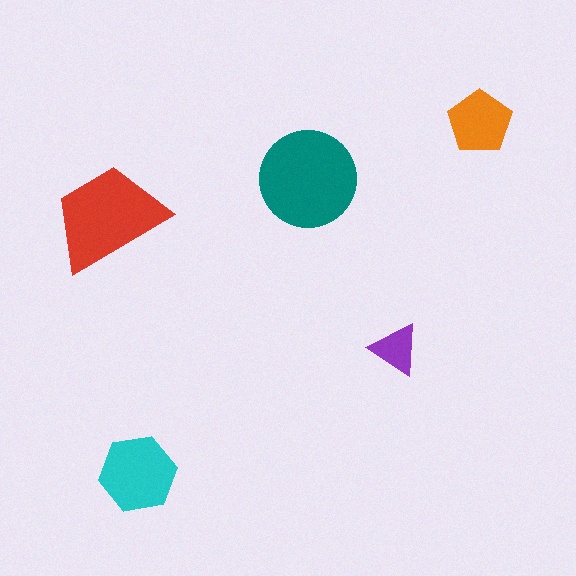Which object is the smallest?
The purple triangle.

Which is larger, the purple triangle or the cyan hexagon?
The cyan hexagon.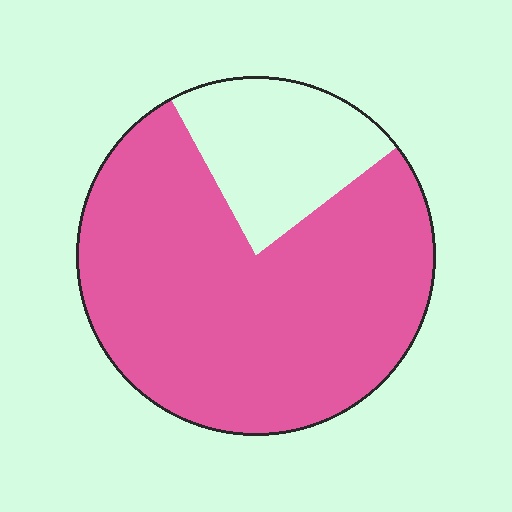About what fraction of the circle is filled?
About four fifths (4/5).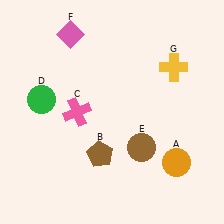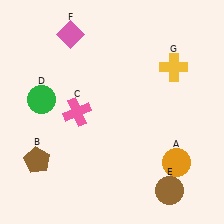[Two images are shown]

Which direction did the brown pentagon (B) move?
The brown pentagon (B) moved left.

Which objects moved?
The objects that moved are: the brown pentagon (B), the brown circle (E).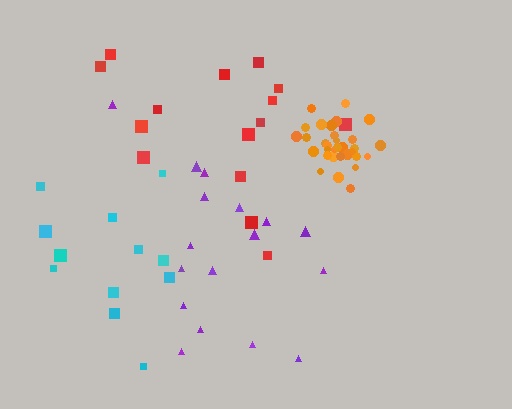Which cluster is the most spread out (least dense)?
Red.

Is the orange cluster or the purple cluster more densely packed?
Orange.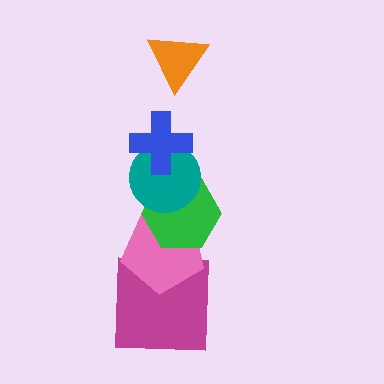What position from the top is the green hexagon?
The green hexagon is 4th from the top.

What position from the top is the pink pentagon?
The pink pentagon is 5th from the top.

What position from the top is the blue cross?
The blue cross is 2nd from the top.